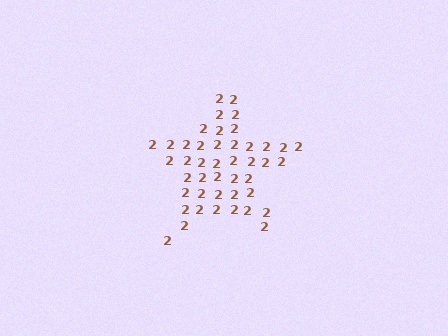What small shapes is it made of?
It is made of small digit 2's.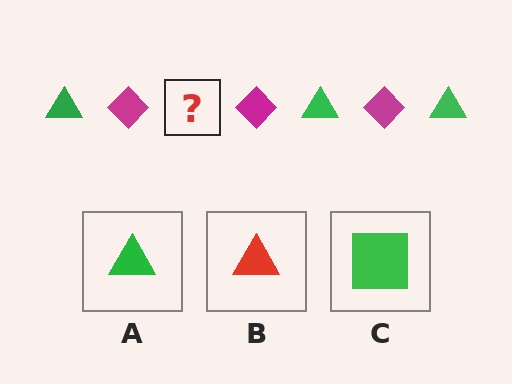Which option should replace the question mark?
Option A.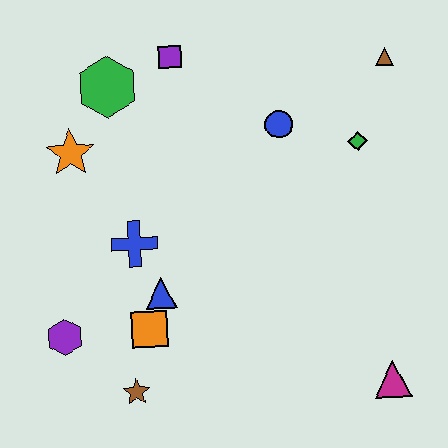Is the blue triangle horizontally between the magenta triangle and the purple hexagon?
Yes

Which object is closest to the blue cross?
The blue triangle is closest to the blue cross.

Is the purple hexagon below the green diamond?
Yes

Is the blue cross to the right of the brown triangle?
No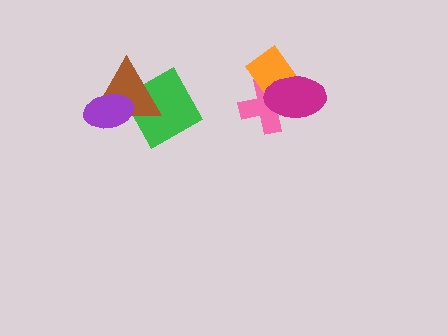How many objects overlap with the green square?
1 object overlaps with the green square.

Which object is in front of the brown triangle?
The purple ellipse is in front of the brown triangle.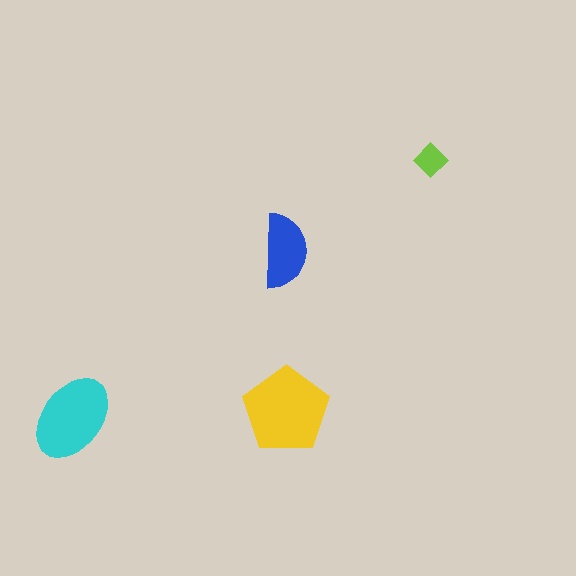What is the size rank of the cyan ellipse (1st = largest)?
2nd.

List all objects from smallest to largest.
The lime diamond, the blue semicircle, the cyan ellipse, the yellow pentagon.